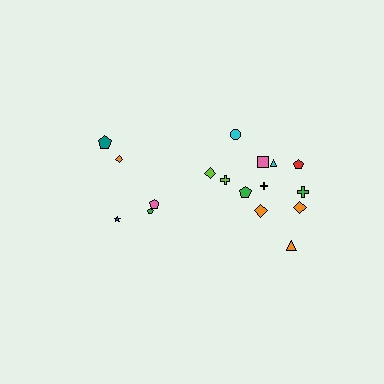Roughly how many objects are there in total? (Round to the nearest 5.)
Roughly 15 objects in total.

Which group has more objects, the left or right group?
The right group.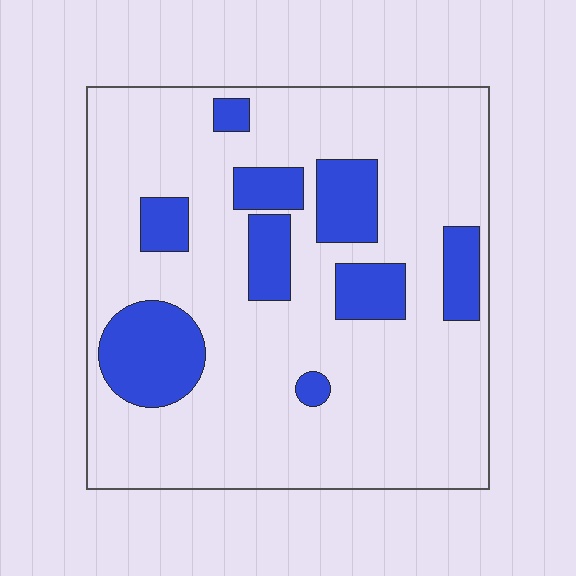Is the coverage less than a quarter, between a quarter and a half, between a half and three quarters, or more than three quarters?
Less than a quarter.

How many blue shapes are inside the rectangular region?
9.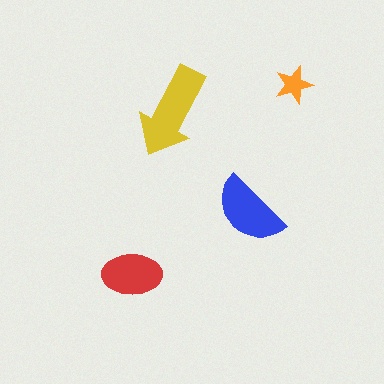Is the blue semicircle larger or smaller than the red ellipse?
Larger.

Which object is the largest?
The yellow arrow.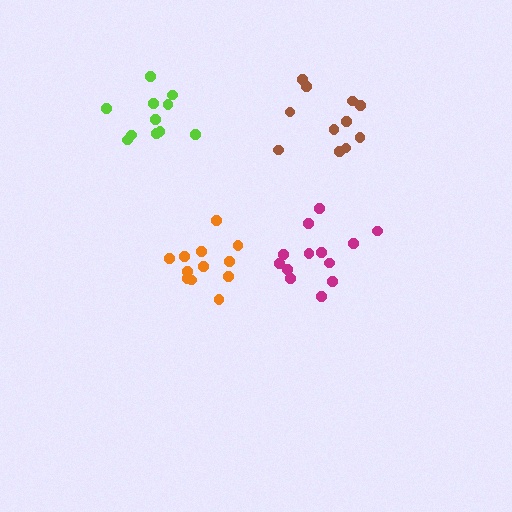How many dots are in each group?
Group 1: 11 dots, Group 2: 13 dots, Group 3: 12 dots, Group 4: 11 dots (47 total).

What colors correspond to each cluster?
The clusters are colored: brown, magenta, orange, lime.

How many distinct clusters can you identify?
There are 4 distinct clusters.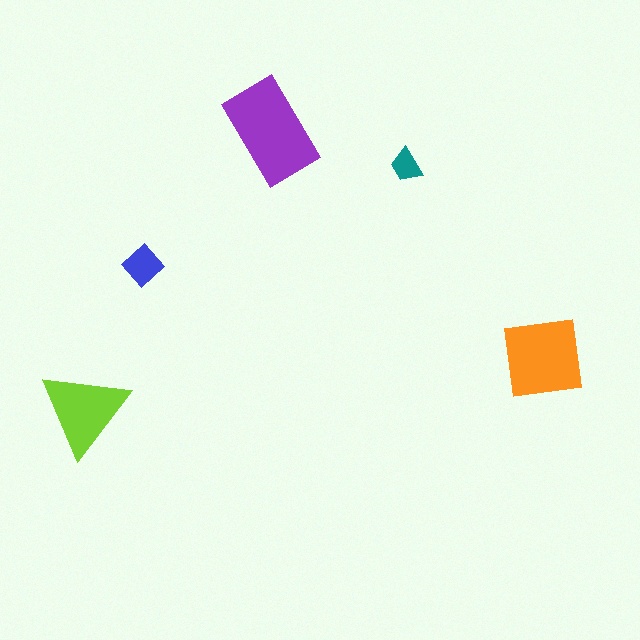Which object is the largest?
The purple rectangle.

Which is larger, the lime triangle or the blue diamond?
The lime triangle.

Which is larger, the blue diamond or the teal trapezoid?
The blue diamond.